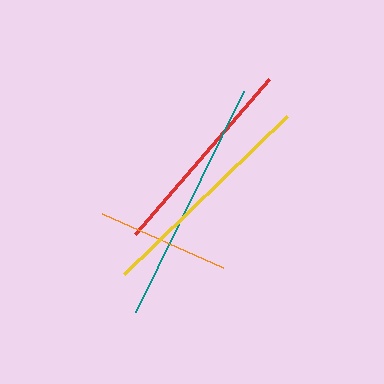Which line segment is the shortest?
The orange line is the shortest at approximately 132 pixels.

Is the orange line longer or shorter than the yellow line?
The yellow line is longer than the orange line.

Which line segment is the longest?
The teal line is the longest at approximately 246 pixels.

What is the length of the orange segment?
The orange segment is approximately 132 pixels long.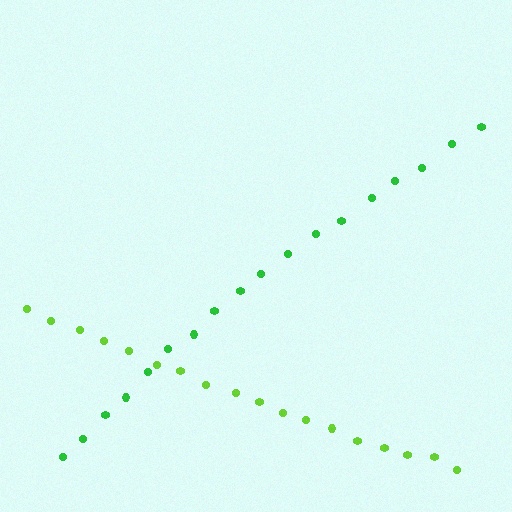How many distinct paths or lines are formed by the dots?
There are 2 distinct paths.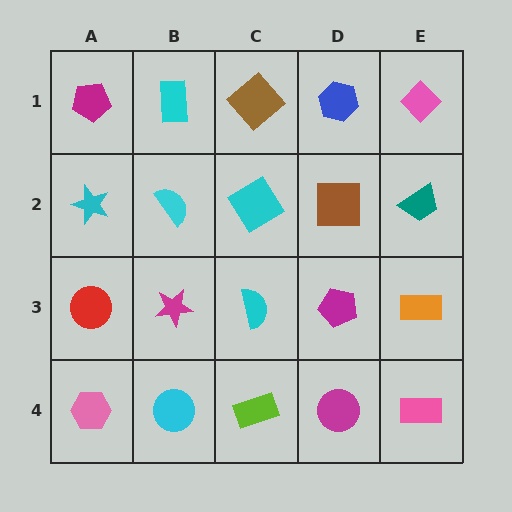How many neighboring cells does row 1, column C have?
3.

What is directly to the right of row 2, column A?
A cyan semicircle.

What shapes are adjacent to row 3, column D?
A brown square (row 2, column D), a magenta circle (row 4, column D), a cyan semicircle (row 3, column C), an orange rectangle (row 3, column E).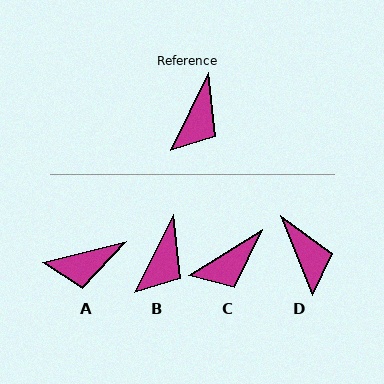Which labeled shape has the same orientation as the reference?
B.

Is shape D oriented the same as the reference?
No, it is off by about 48 degrees.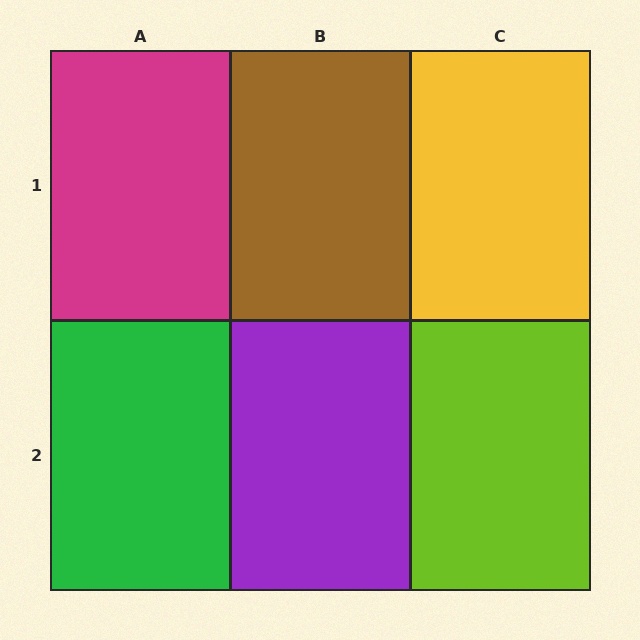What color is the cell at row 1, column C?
Yellow.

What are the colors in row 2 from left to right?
Green, purple, lime.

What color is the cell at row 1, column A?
Magenta.